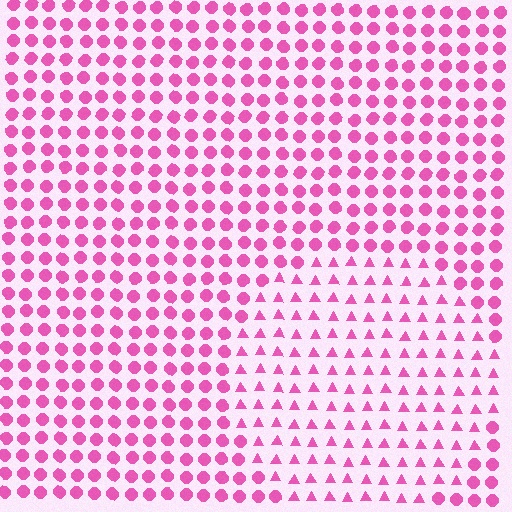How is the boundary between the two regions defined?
The boundary is defined by a change in element shape: triangles inside vs. circles outside. All elements share the same color and spacing.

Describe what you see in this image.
The image is filled with small pink elements arranged in a uniform grid. A circle-shaped region contains triangles, while the surrounding area contains circles. The boundary is defined purely by the change in element shape.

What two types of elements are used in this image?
The image uses triangles inside the circle region and circles outside it.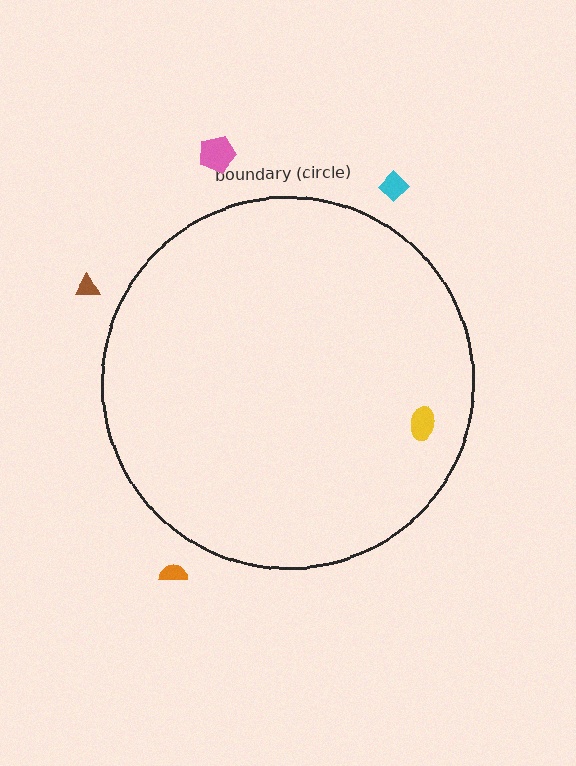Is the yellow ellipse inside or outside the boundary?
Inside.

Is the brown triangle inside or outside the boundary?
Outside.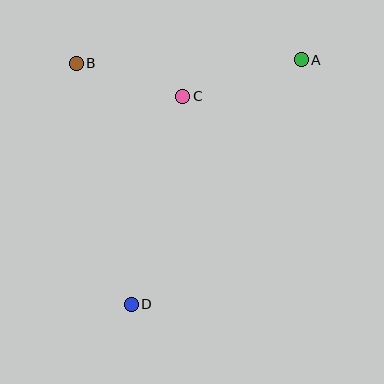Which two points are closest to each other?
Points B and C are closest to each other.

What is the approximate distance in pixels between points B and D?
The distance between B and D is approximately 247 pixels.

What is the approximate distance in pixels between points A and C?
The distance between A and C is approximately 124 pixels.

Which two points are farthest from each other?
Points A and D are farthest from each other.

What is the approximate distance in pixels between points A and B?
The distance between A and B is approximately 225 pixels.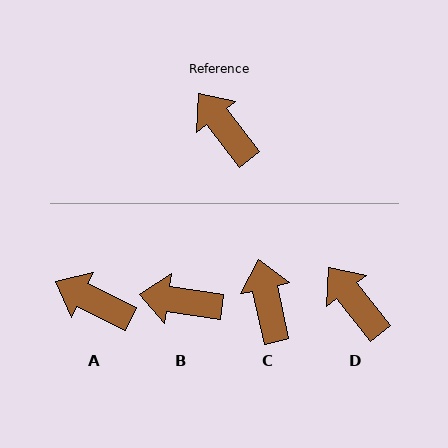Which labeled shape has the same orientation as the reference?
D.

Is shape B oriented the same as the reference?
No, it is off by about 43 degrees.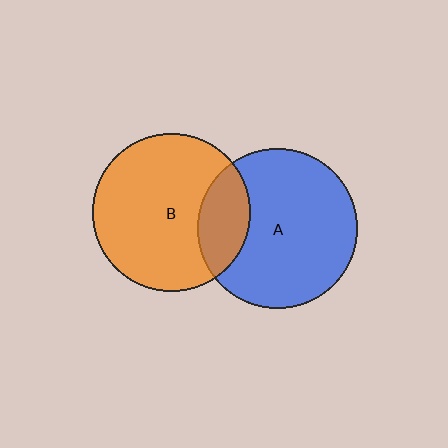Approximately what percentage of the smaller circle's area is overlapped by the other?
Approximately 20%.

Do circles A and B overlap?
Yes.